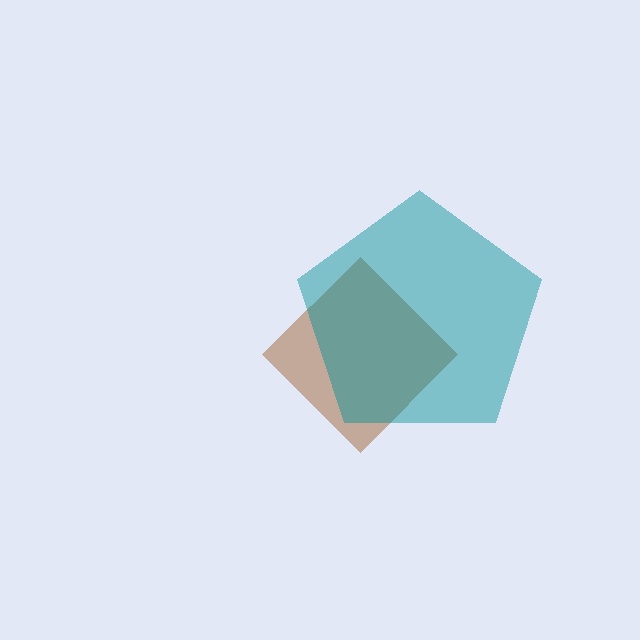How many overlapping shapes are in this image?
There are 2 overlapping shapes in the image.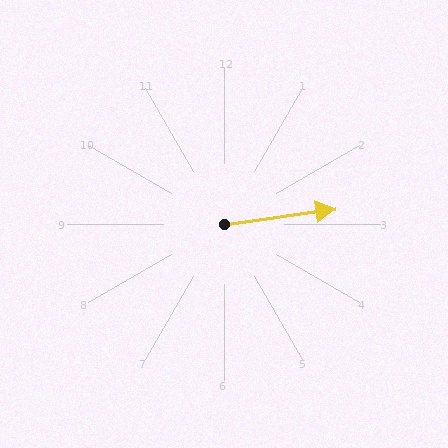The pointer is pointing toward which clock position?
Roughly 3 o'clock.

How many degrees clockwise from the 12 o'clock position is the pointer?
Approximately 82 degrees.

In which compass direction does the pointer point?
East.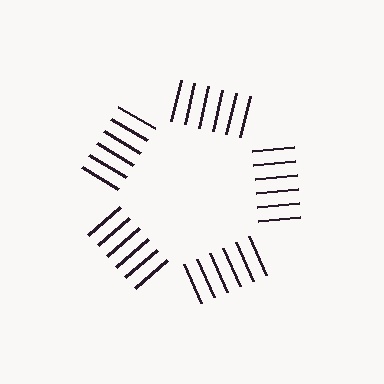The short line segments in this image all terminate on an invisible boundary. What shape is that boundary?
An illusory pentagon — the line segments terminate on its edges but no continuous stroke is drawn.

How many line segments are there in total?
30 — 6 along each of the 5 edges.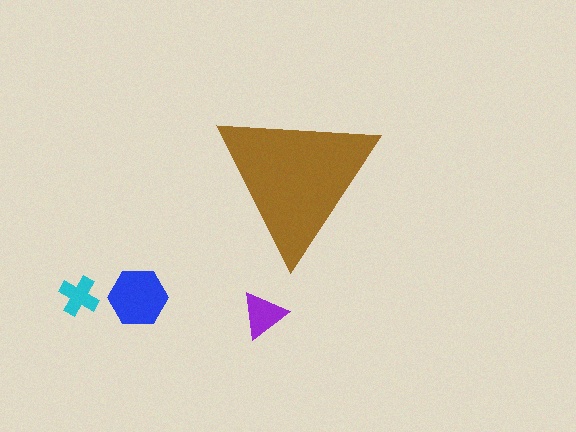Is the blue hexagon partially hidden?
No, the blue hexagon is fully visible.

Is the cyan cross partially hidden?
No, the cyan cross is fully visible.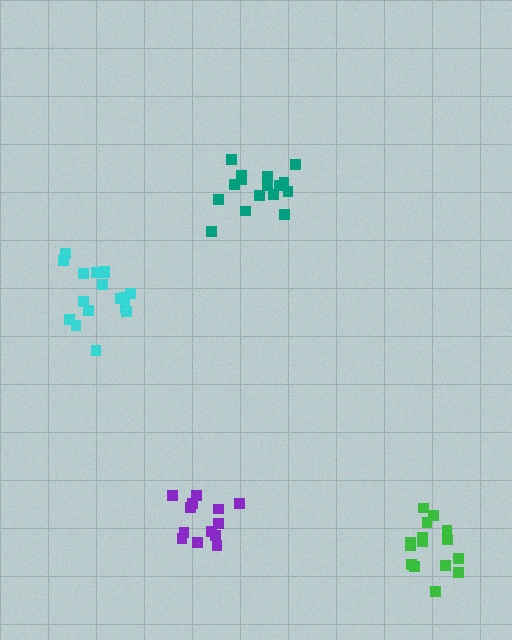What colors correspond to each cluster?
The clusters are colored: green, teal, cyan, purple.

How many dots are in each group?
Group 1: 15 dots, Group 2: 16 dots, Group 3: 17 dots, Group 4: 13 dots (61 total).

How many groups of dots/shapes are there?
There are 4 groups.